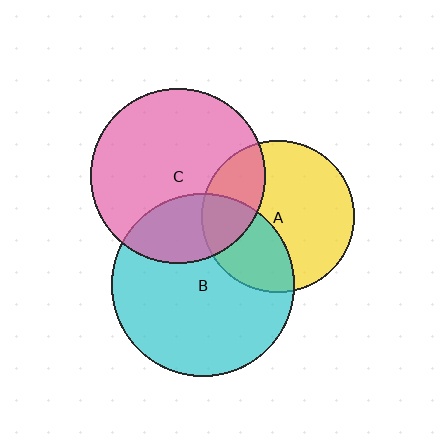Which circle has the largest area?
Circle B (cyan).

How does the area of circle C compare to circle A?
Approximately 1.3 times.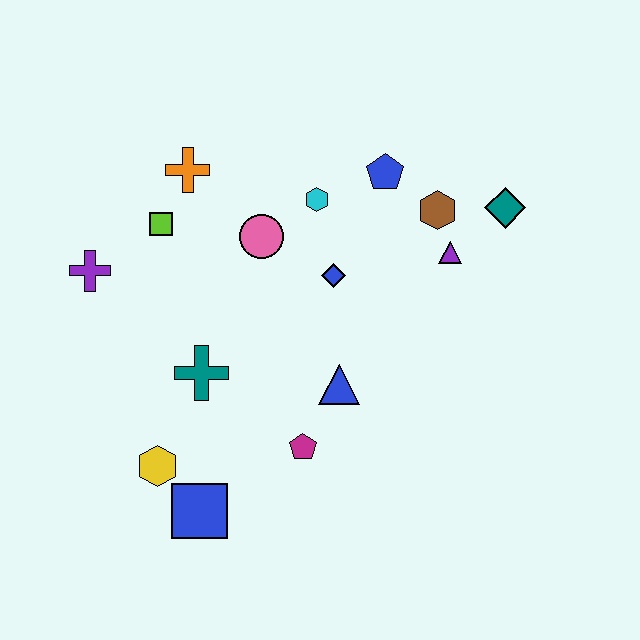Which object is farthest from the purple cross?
The teal diamond is farthest from the purple cross.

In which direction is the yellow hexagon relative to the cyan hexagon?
The yellow hexagon is below the cyan hexagon.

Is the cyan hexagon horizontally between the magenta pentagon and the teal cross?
No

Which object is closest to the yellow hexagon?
The blue square is closest to the yellow hexagon.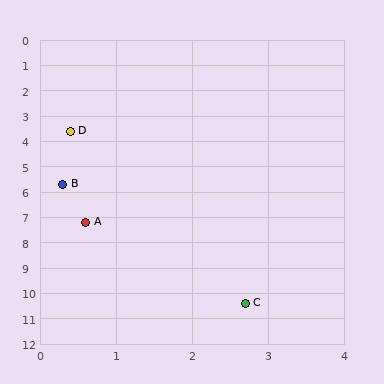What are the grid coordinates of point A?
Point A is at approximately (0.6, 7.2).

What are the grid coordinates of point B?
Point B is at approximately (0.3, 5.7).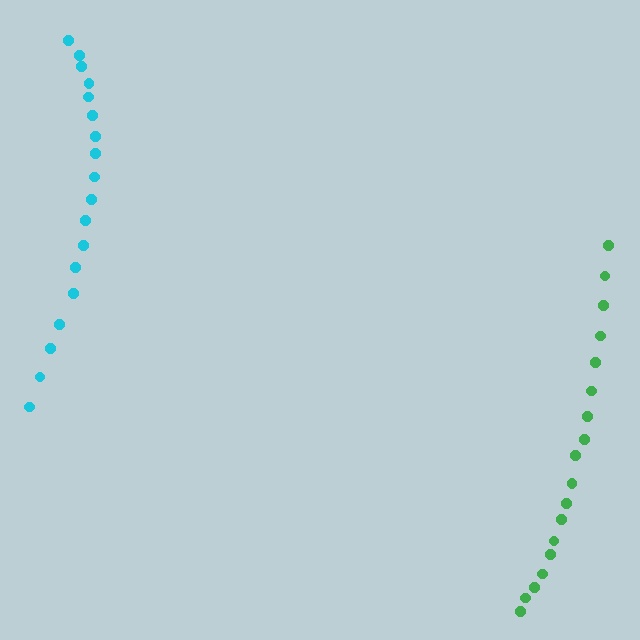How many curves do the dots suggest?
There are 2 distinct paths.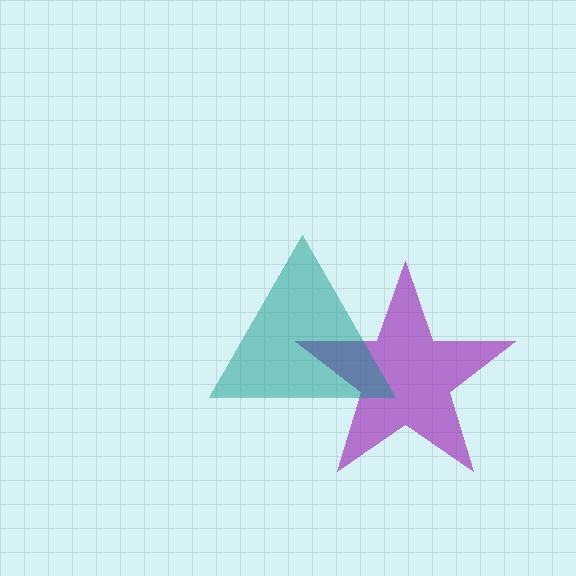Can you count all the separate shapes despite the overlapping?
Yes, there are 2 separate shapes.